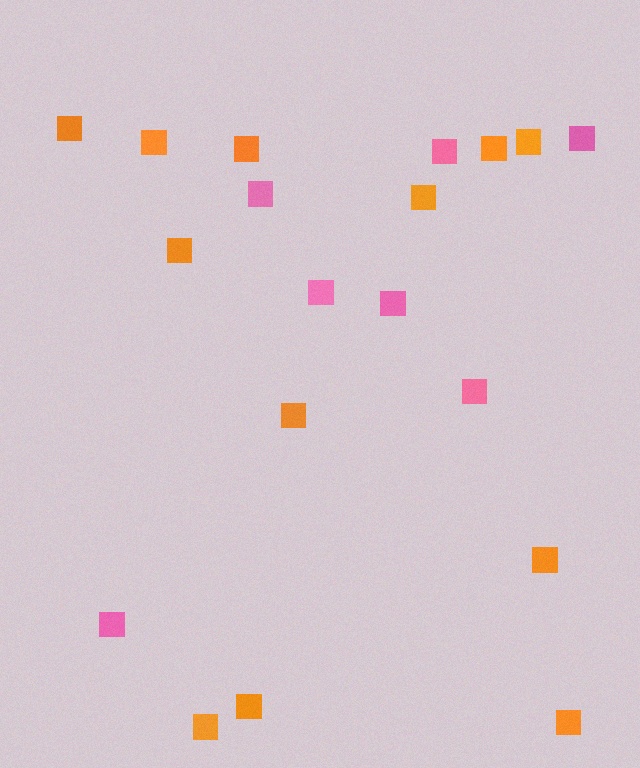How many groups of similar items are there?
There are 2 groups: one group of pink squares (7) and one group of orange squares (12).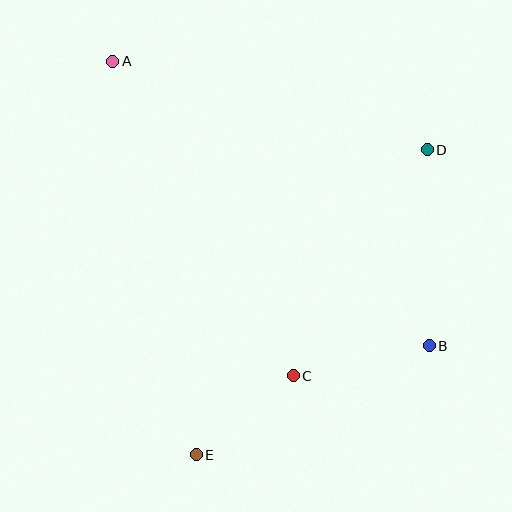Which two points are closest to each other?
Points C and E are closest to each other.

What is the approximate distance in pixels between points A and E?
The distance between A and E is approximately 402 pixels.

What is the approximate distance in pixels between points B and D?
The distance between B and D is approximately 196 pixels.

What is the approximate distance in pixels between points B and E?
The distance between B and E is approximately 257 pixels.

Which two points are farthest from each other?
Points A and B are farthest from each other.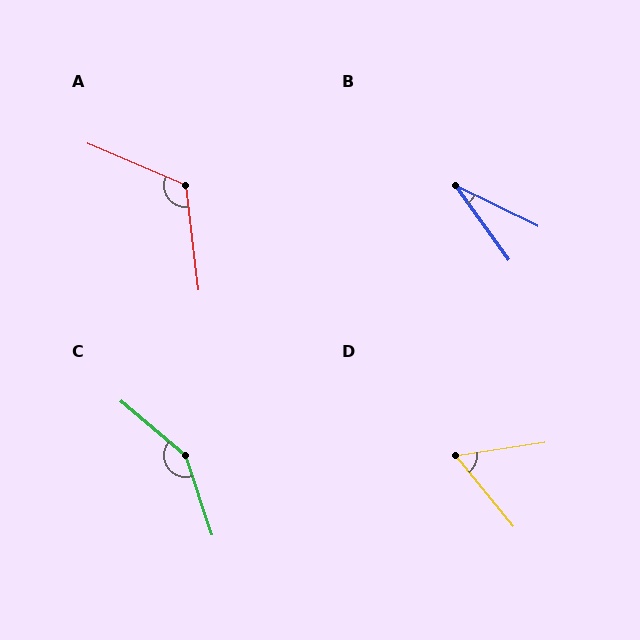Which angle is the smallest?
B, at approximately 28 degrees.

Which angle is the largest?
C, at approximately 149 degrees.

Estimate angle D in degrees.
Approximately 60 degrees.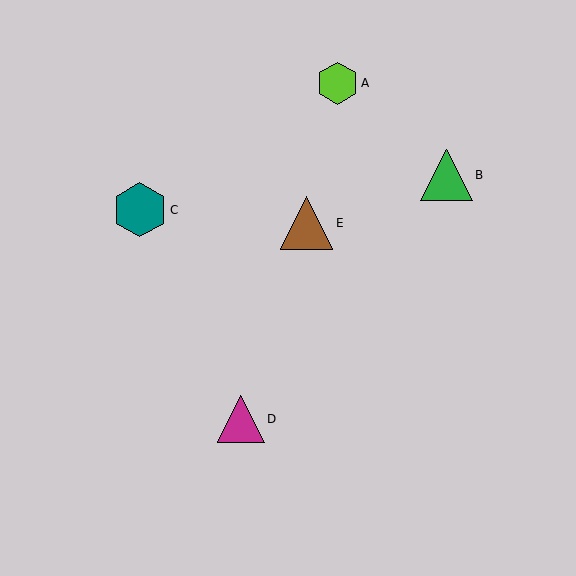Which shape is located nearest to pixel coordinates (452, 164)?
The green triangle (labeled B) at (447, 175) is nearest to that location.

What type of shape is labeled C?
Shape C is a teal hexagon.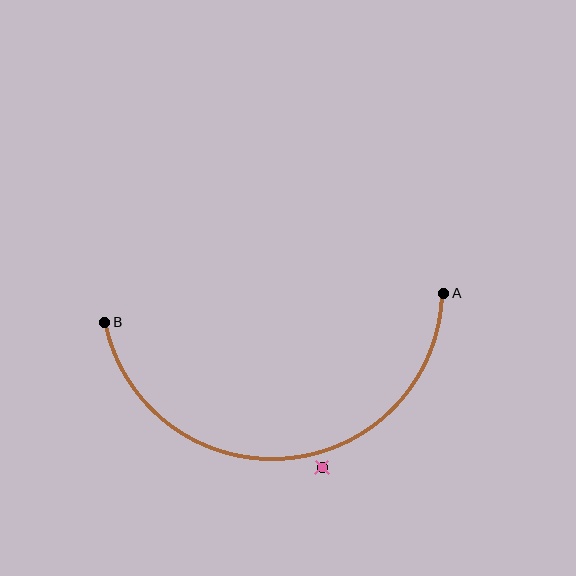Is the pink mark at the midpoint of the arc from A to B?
No — the pink mark does not lie on the arc at all. It sits slightly outside the curve.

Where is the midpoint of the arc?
The arc midpoint is the point on the curve farthest from the straight line joining A and B. It sits below that line.